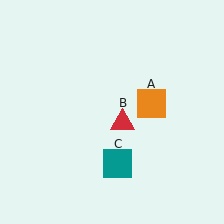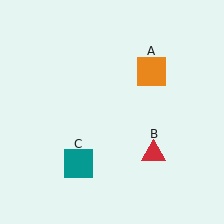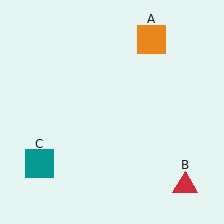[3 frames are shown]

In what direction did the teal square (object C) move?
The teal square (object C) moved left.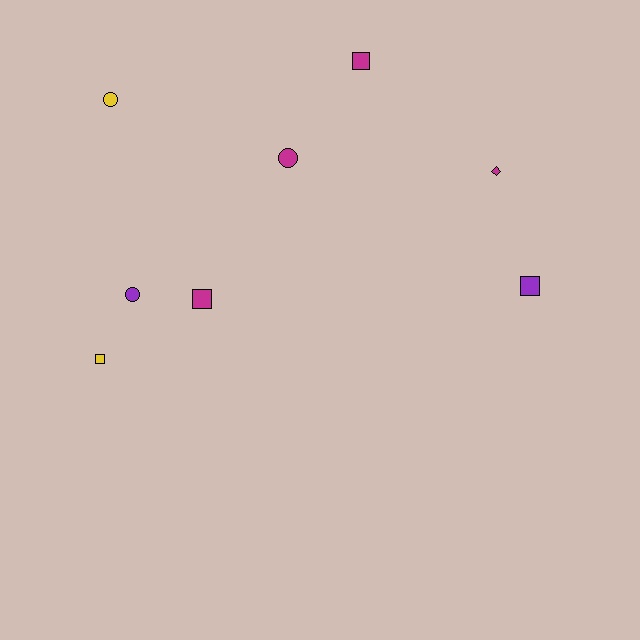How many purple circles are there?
There is 1 purple circle.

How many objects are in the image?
There are 8 objects.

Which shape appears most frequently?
Square, with 4 objects.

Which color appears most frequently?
Magenta, with 4 objects.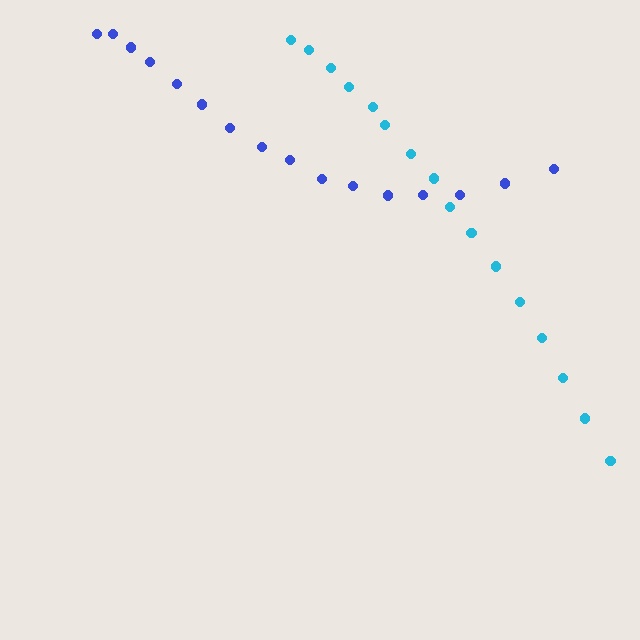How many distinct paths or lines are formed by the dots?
There are 2 distinct paths.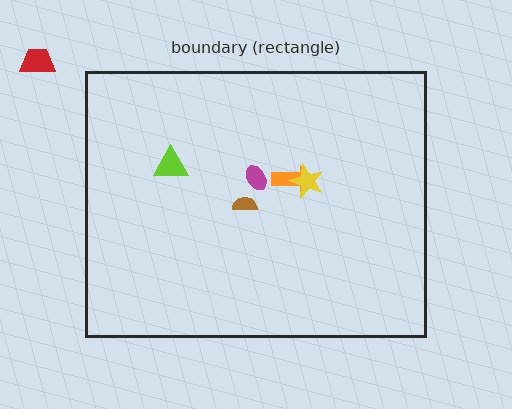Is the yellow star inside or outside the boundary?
Inside.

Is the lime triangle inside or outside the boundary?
Inside.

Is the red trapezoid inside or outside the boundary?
Outside.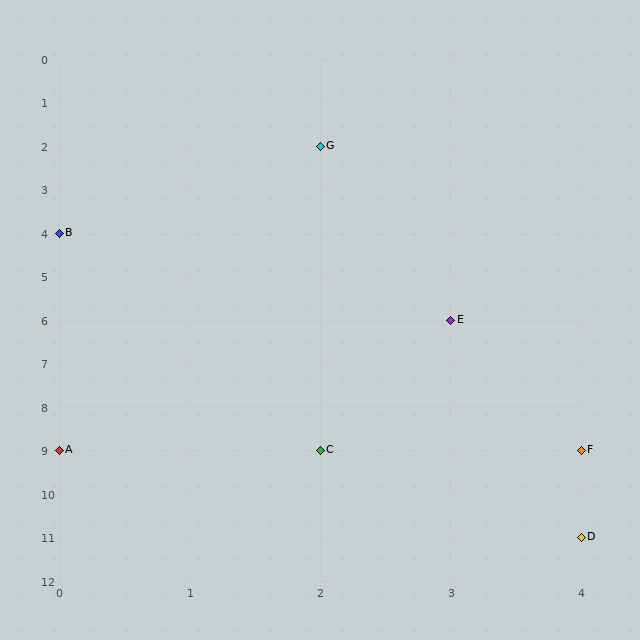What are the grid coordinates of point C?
Point C is at grid coordinates (2, 9).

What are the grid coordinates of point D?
Point D is at grid coordinates (4, 11).